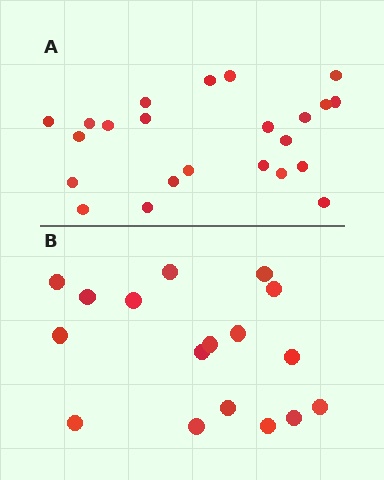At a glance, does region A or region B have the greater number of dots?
Region A (the top region) has more dots.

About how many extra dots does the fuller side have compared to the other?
Region A has about 6 more dots than region B.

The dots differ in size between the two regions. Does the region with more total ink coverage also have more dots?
No. Region B has more total ink coverage because its dots are larger, but region A actually contains more individual dots. Total area can be misleading — the number of items is what matters here.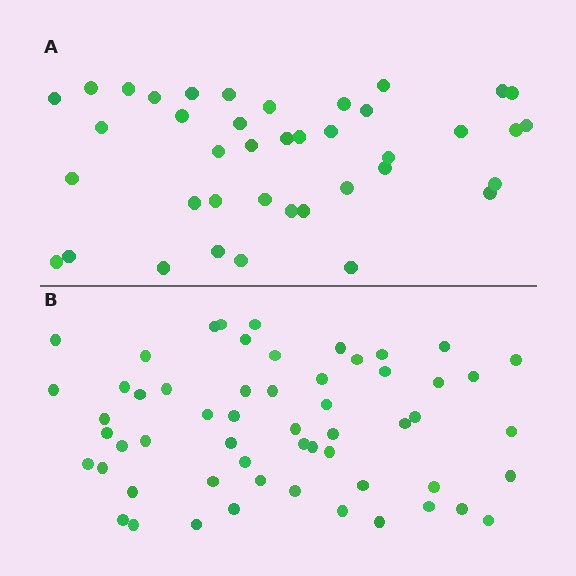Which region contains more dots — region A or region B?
Region B (the bottom region) has more dots.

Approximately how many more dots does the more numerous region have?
Region B has approximately 15 more dots than region A.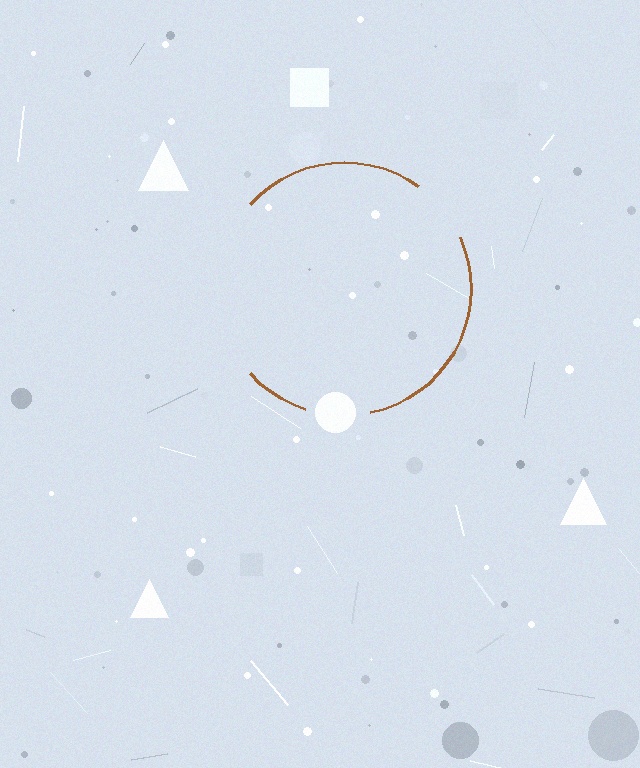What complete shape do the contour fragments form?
The contour fragments form a circle.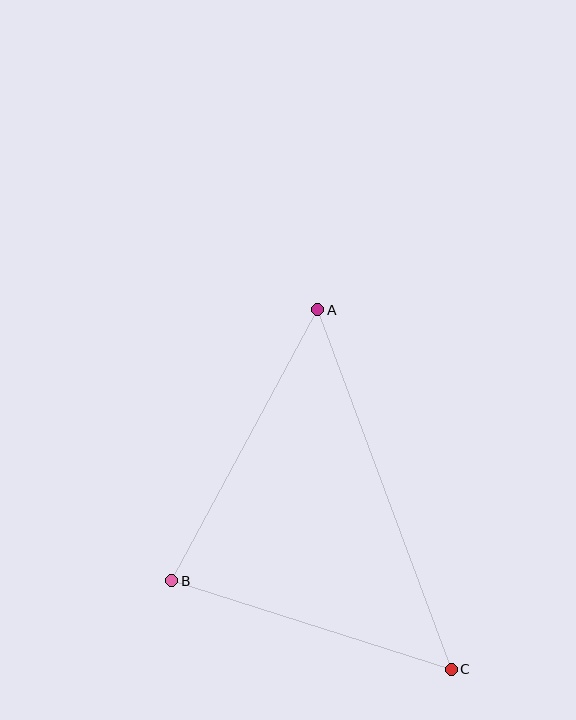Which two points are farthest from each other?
Points A and C are farthest from each other.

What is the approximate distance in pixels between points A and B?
The distance between A and B is approximately 308 pixels.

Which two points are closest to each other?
Points B and C are closest to each other.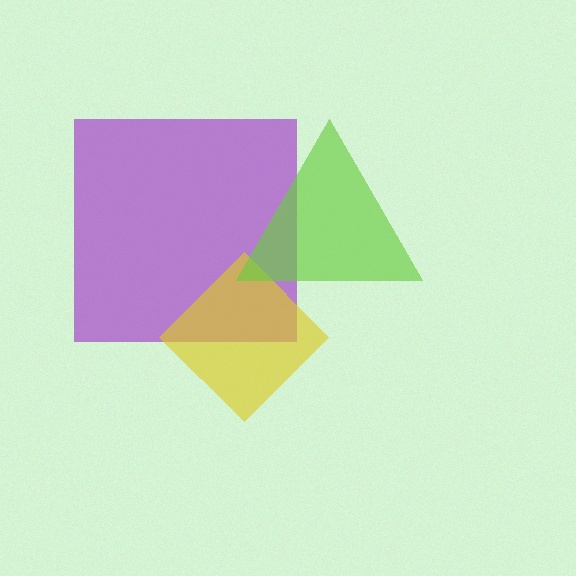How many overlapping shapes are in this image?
There are 3 overlapping shapes in the image.